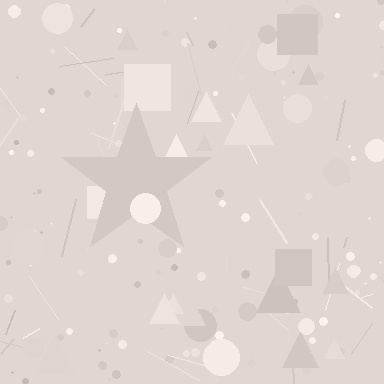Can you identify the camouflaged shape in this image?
The camouflaged shape is a star.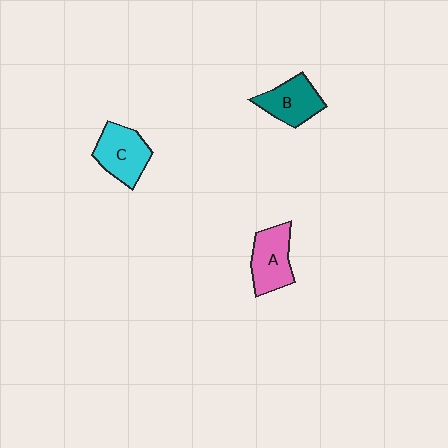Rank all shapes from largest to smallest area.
From largest to smallest: C (cyan), A (pink), B (teal).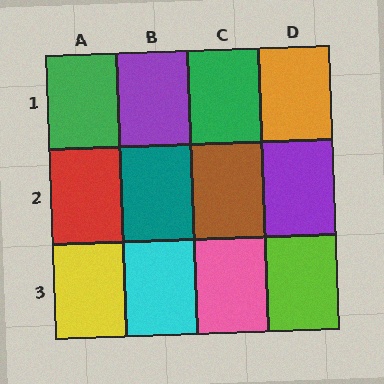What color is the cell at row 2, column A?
Red.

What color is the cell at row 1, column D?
Orange.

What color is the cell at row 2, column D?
Purple.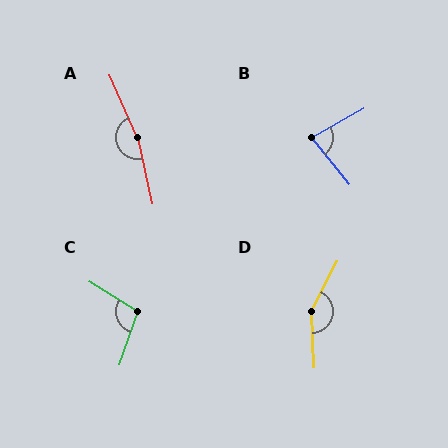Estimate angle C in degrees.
Approximately 103 degrees.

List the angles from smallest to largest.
B (80°), C (103°), D (151°), A (169°).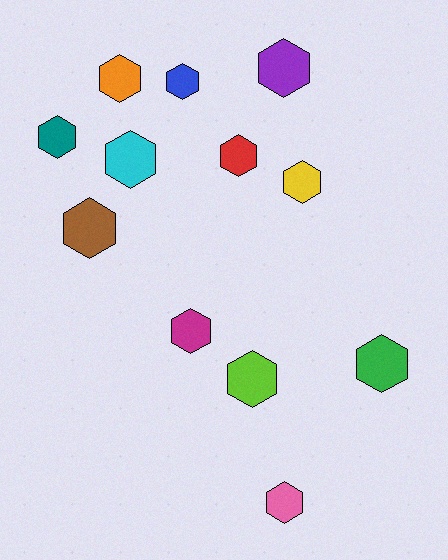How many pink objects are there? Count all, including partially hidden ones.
There is 1 pink object.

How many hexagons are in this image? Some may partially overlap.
There are 12 hexagons.